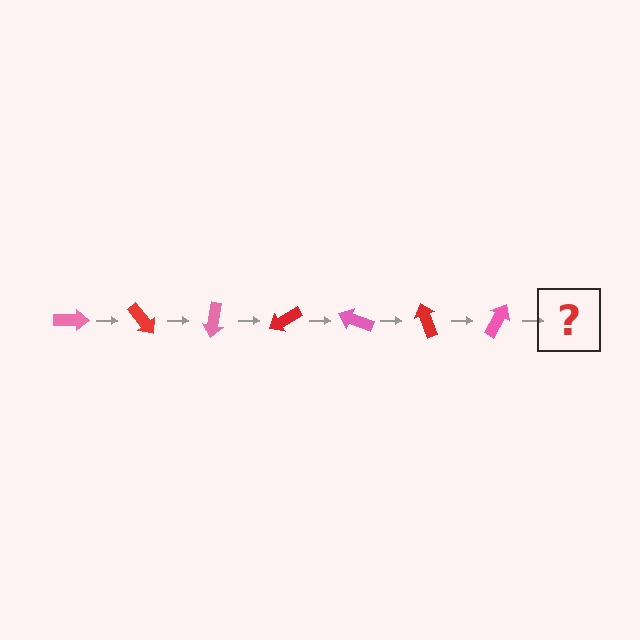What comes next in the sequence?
The next element should be a red arrow, rotated 350 degrees from the start.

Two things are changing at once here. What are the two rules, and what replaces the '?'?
The two rules are that it rotates 50 degrees each step and the color cycles through pink and red. The '?' should be a red arrow, rotated 350 degrees from the start.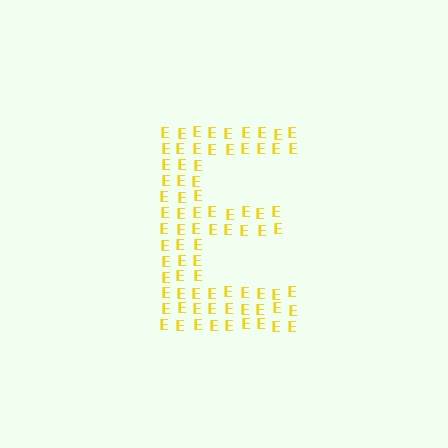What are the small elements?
The small elements are letter E's.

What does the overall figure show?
The overall figure shows the letter E.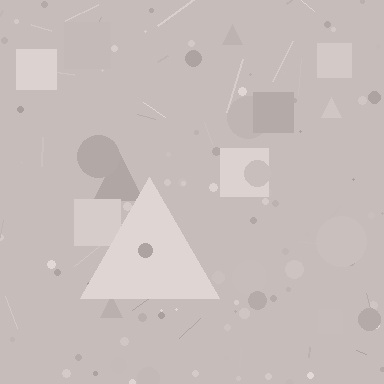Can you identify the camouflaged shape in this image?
The camouflaged shape is a triangle.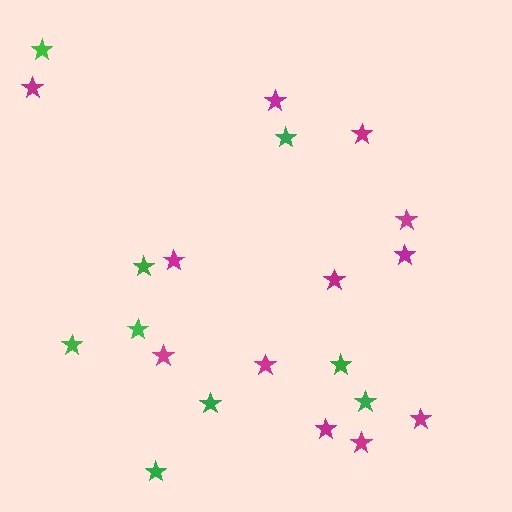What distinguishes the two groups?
There are 2 groups: one group of green stars (9) and one group of magenta stars (12).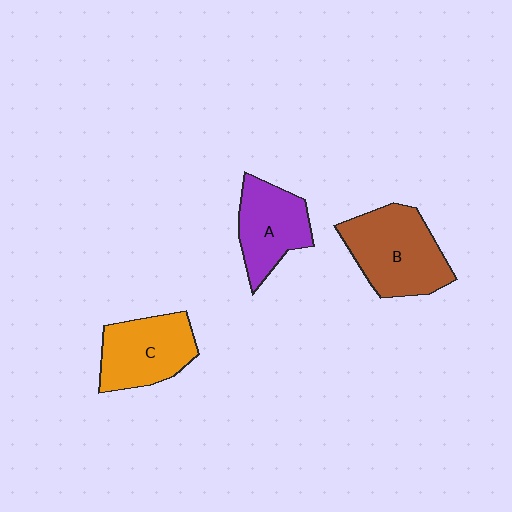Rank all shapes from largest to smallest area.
From largest to smallest: B (brown), C (orange), A (purple).